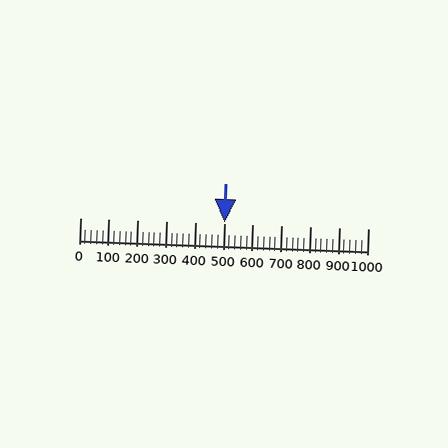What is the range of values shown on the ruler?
The ruler shows values from 0 to 1000.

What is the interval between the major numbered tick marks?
The major tick marks are spaced 100 units apart.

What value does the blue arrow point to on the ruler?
The blue arrow points to approximately 502.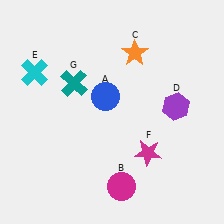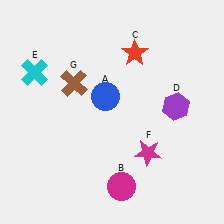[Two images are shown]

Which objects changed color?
C changed from orange to red. G changed from teal to brown.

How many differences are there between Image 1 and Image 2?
There are 2 differences between the two images.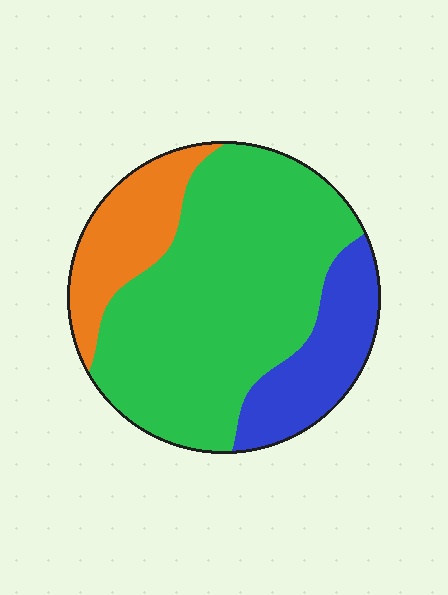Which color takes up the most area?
Green, at roughly 65%.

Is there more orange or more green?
Green.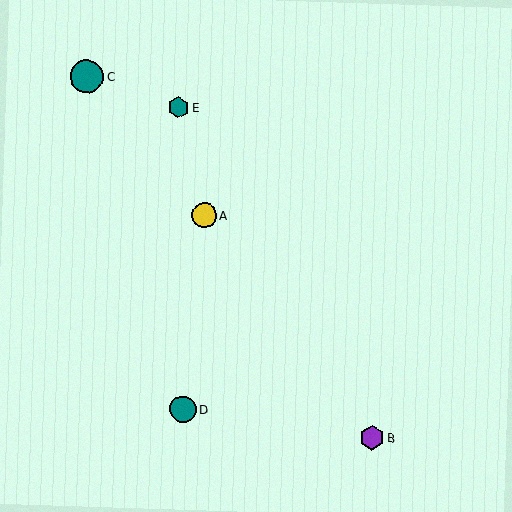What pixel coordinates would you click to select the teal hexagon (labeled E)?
Click at (179, 107) to select the teal hexagon E.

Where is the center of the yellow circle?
The center of the yellow circle is at (204, 216).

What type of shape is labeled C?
Shape C is a teal circle.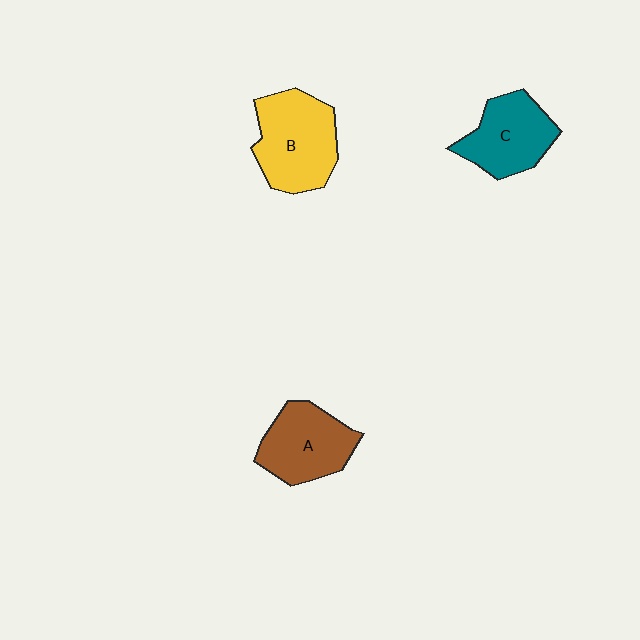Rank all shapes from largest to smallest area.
From largest to smallest: B (yellow), A (brown), C (teal).